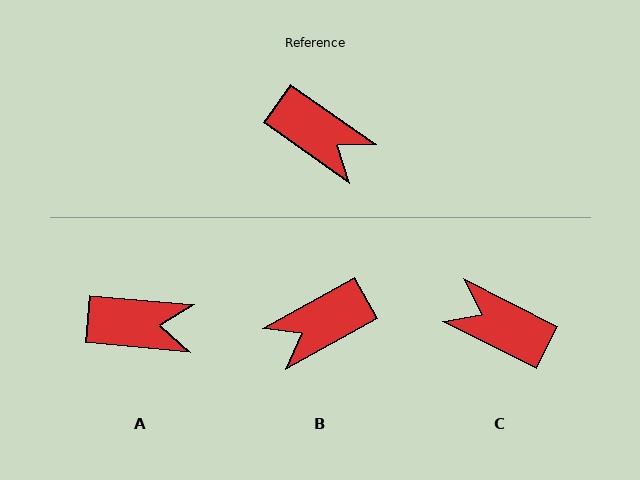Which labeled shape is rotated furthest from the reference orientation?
C, about 172 degrees away.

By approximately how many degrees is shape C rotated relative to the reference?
Approximately 172 degrees clockwise.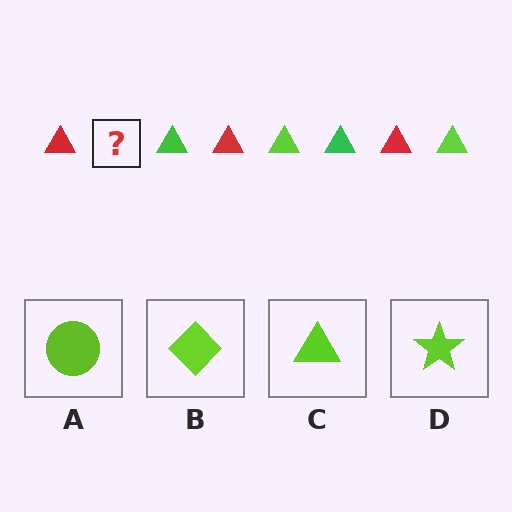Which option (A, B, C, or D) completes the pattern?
C.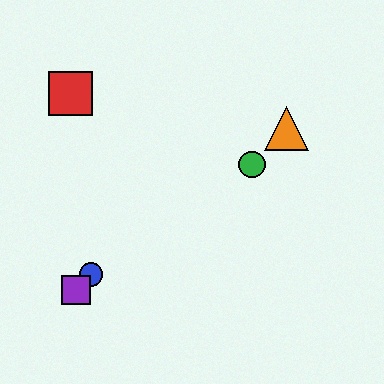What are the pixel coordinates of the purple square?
The purple square is at (76, 290).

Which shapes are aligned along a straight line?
The blue circle, the yellow triangle, the purple square are aligned along a straight line.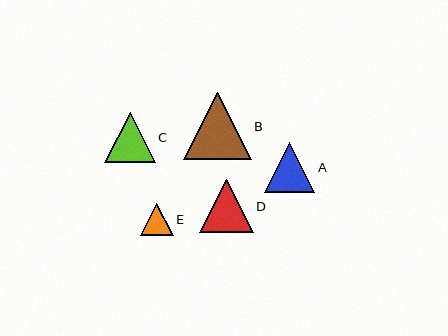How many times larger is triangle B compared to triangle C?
Triangle B is approximately 1.3 times the size of triangle C.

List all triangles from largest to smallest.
From largest to smallest: B, D, C, A, E.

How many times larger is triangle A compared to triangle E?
Triangle A is approximately 1.6 times the size of triangle E.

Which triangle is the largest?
Triangle B is the largest with a size of approximately 67 pixels.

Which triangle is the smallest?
Triangle E is the smallest with a size of approximately 32 pixels.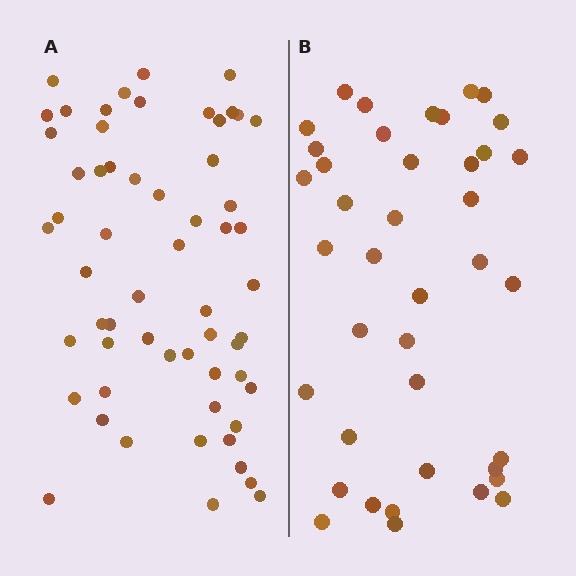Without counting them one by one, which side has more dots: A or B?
Region A (the left region) has more dots.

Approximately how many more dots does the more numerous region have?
Region A has approximately 20 more dots than region B.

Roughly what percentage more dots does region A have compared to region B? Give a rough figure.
About 50% more.